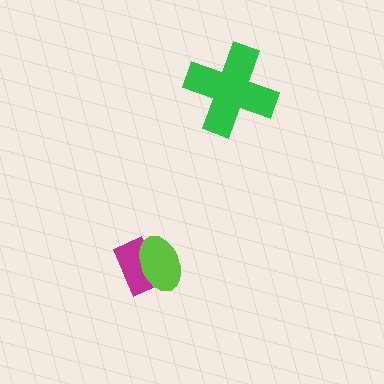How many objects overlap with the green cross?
0 objects overlap with the green cross.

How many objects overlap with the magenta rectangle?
1 object overlaps with the magenta rectangle.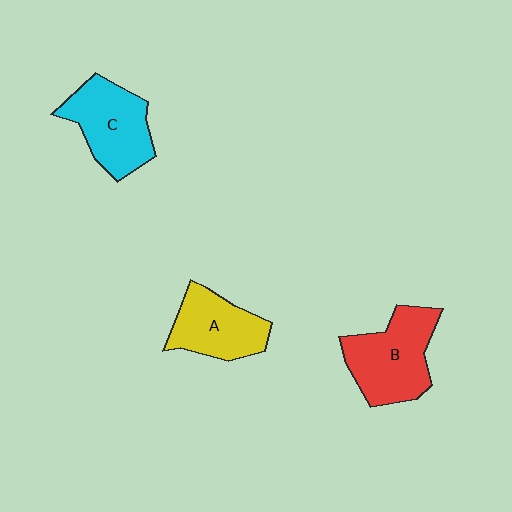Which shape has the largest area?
Shape B (red).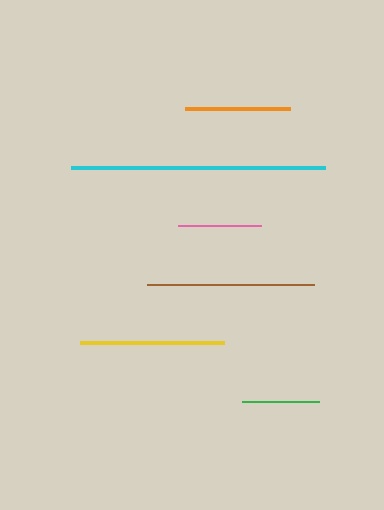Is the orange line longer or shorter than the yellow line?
The yellow line is longer than the orange line.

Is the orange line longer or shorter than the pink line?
The orange line is longer than the pink line.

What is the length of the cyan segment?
The cyan segment is approximately 254 pixels long.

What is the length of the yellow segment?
The yellow segment is approximately 144 pixels long.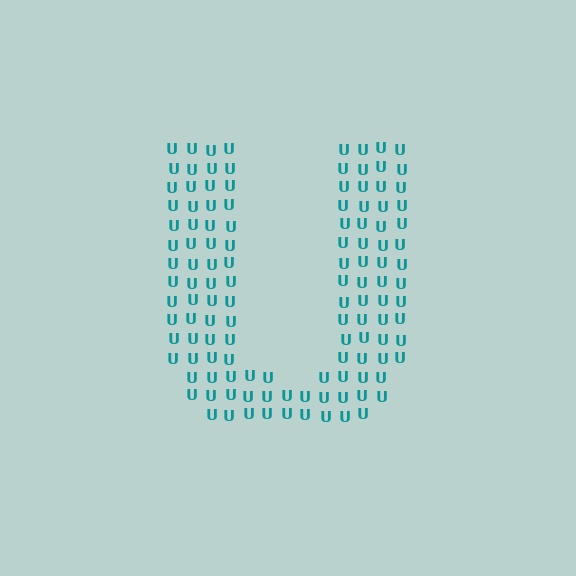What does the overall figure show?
The overall figure shows the letter U.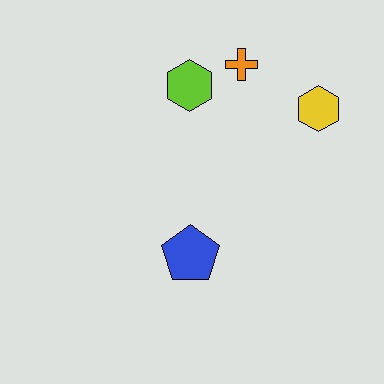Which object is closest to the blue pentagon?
The lime hexagon is closest to the blue pentagon.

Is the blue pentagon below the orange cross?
Yes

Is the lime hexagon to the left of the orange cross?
Yes